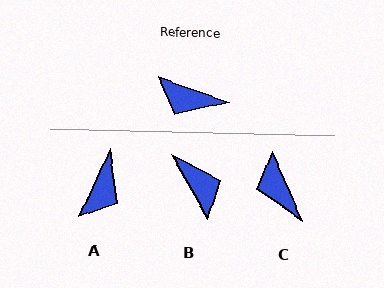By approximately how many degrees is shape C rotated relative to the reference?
Approximately 47 degrees clockwise.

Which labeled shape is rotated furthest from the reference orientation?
B, about 139 degrees away.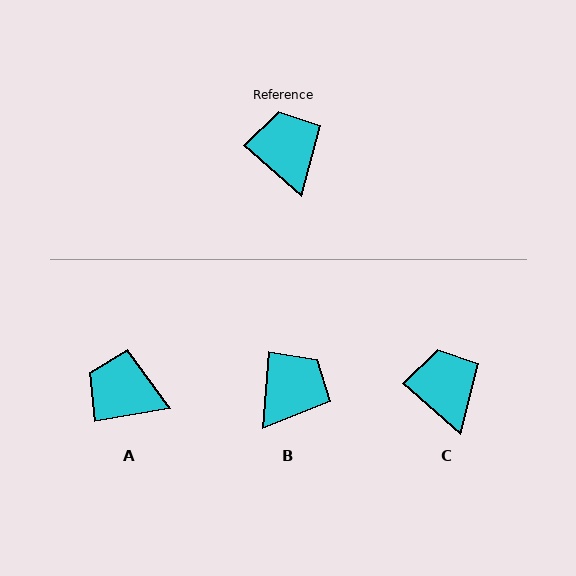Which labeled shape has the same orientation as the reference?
C.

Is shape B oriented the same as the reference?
No, it is off by about 53 degrees.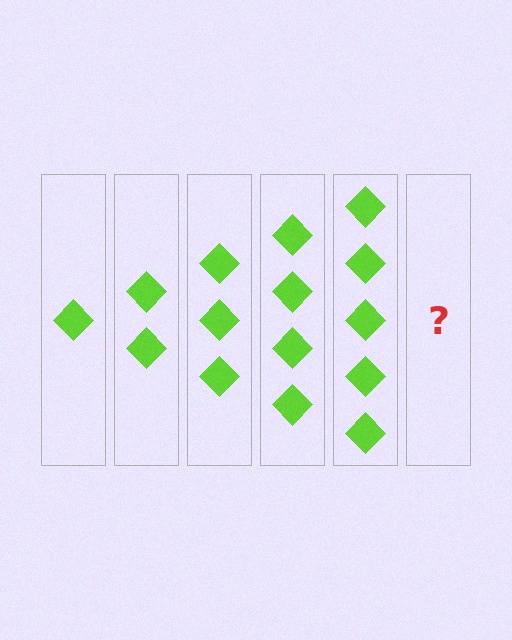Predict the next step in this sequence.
The next step is 6 diamonds.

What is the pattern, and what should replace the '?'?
The pattern is that each step adds one more diamond. The '?' should be 6 diamonds.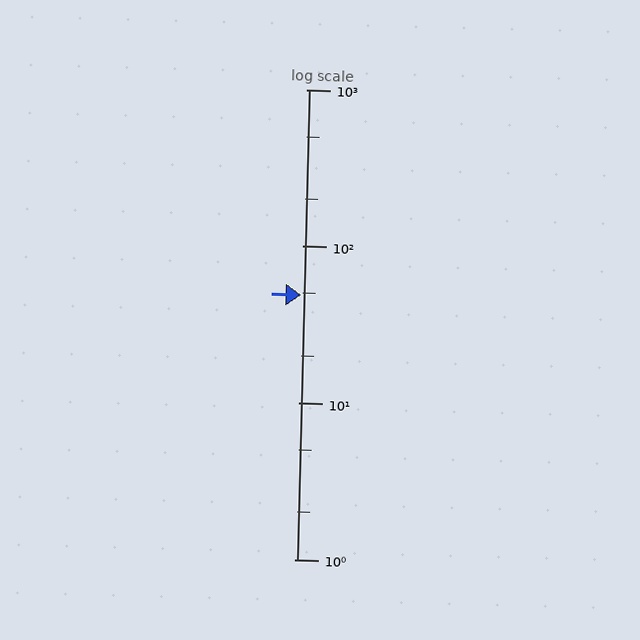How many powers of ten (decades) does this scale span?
The scale spans 3 decades, from 1 to 1000.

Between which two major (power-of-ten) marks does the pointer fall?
The pointer is between 10 and 100.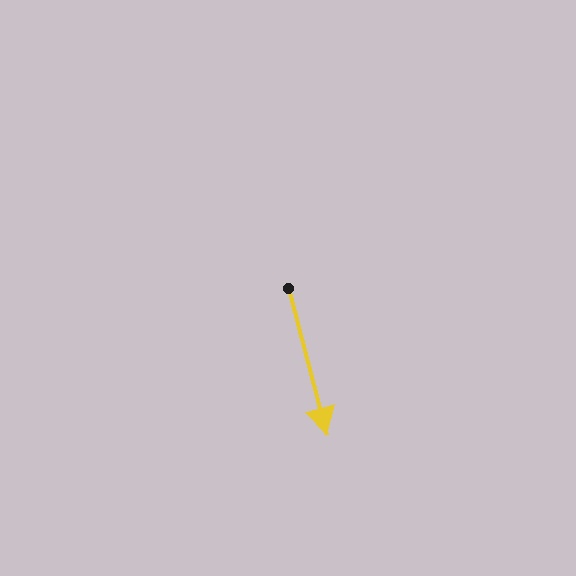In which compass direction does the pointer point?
South.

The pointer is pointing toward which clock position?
Roughly 6 o'clock.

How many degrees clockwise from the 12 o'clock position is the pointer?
Approximately 165 degrees.